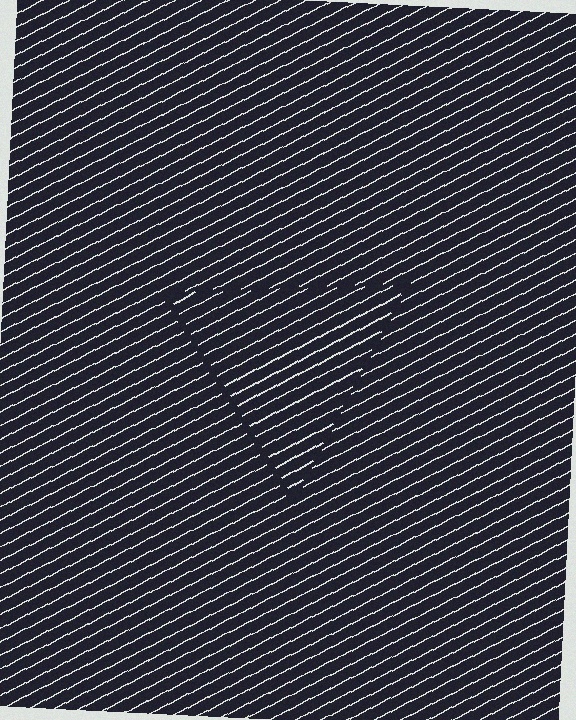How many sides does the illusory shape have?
3 sides — the line-ends trace a triangle.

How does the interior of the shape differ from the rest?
The interior of the shape contains the same grating, shifted by half a period — the contour is defined by the phase discontinuity where line-ends from the inner and outer gratings abut.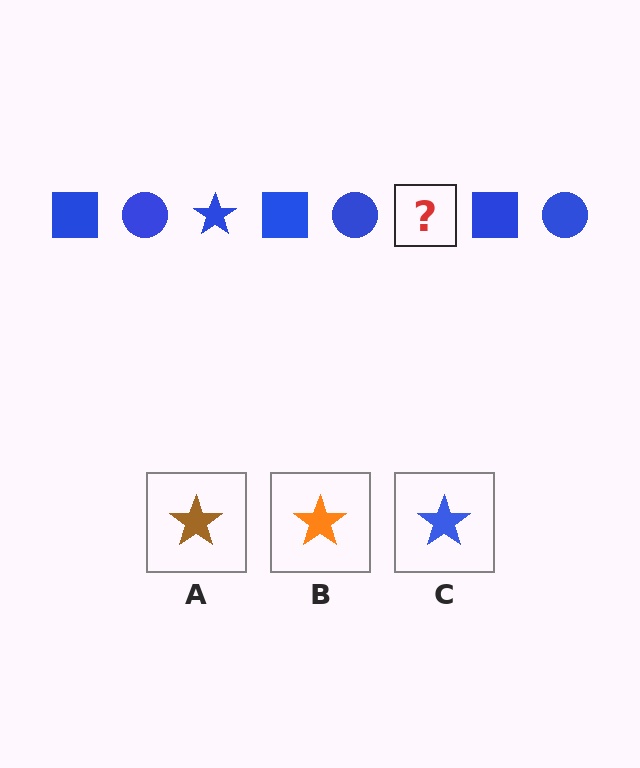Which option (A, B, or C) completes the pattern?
C.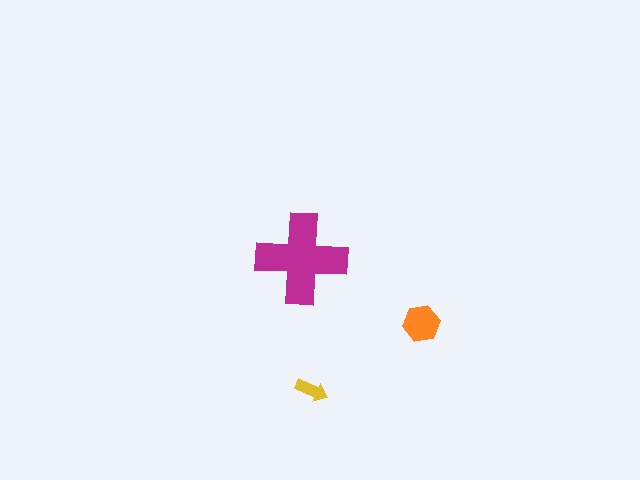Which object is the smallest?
The yellow arrow.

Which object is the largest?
The magenta cross.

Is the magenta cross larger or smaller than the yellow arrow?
Larger.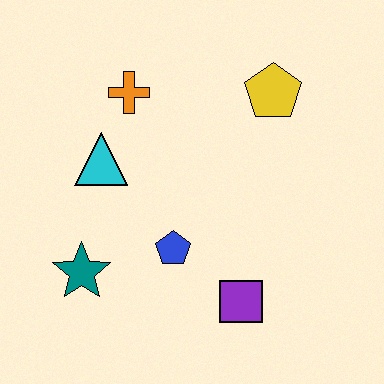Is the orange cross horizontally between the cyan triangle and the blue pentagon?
Yes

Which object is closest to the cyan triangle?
The orange cross is closest to the cyan triangle.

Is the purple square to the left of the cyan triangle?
No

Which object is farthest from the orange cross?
The purple square is farthest from the orange cross.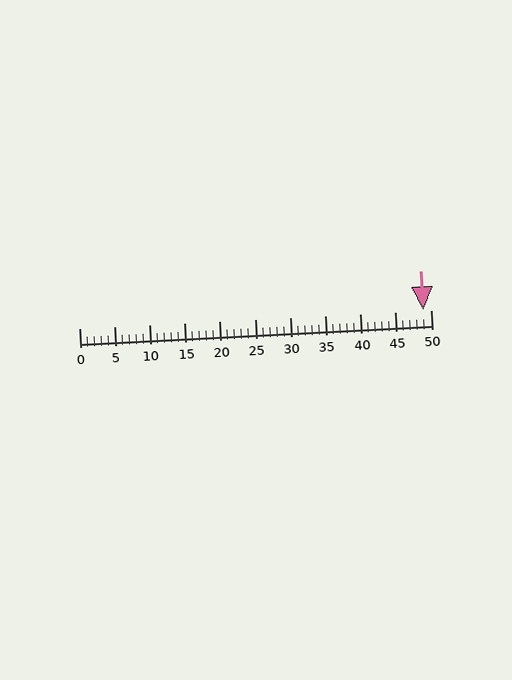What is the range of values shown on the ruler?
The ruler shows values from 0 to 50.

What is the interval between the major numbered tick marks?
The major tick marks are spaced 5 units apart.